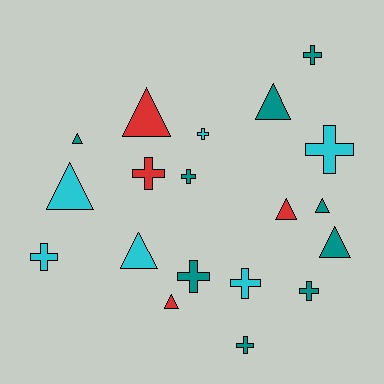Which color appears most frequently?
Teal, with 9 objects.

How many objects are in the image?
There are 19 objects.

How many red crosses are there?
There is 1 red cross.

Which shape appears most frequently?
Cross, with 10 objects.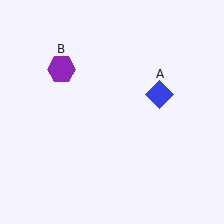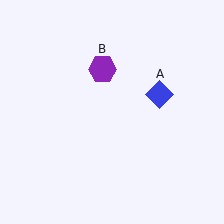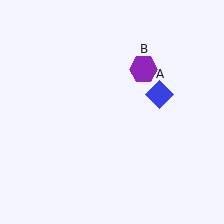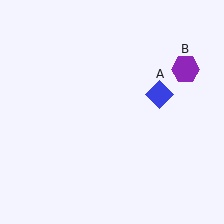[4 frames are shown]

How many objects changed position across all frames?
1 object changed position: purple hexagon (object B).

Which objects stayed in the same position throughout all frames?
Blue diamond (object A) remained stationary.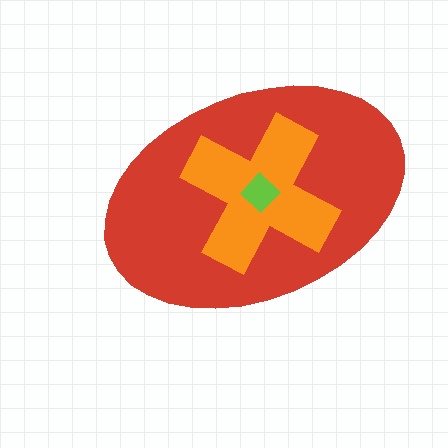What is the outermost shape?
The red ellipse.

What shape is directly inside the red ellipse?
The orange cross.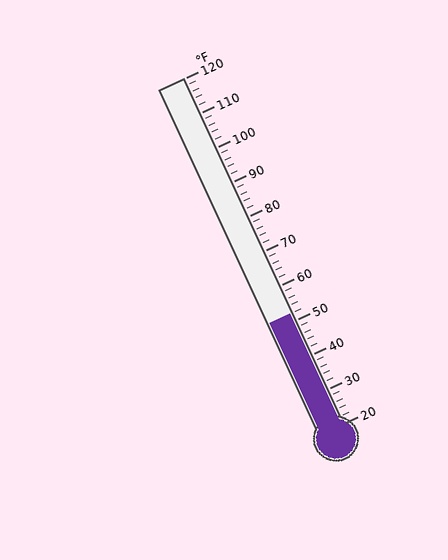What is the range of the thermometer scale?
The thermometer scale ranges from 20°F to 120°F.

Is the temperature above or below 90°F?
The temperature is below 90°F.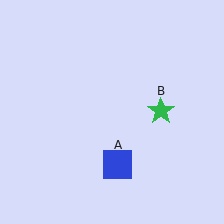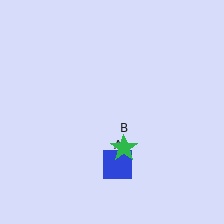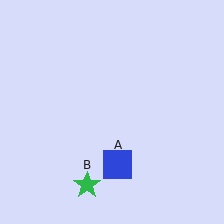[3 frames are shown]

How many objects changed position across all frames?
1 object changed position: green star (object B).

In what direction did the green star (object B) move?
The green star (object B) moved down and to the left.